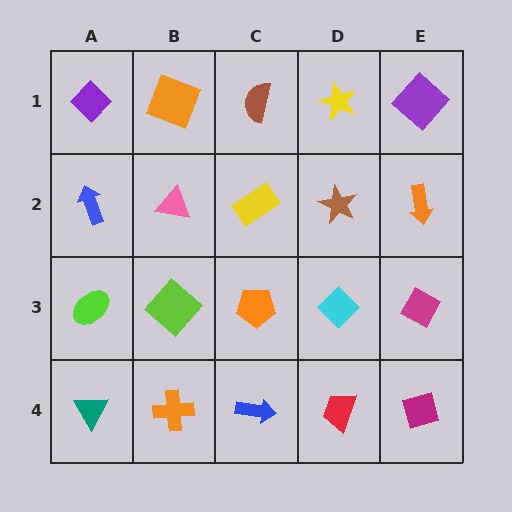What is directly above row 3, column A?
A blue arrow.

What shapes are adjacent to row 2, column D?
A yellow star (row 1, column D), a cyan diamond (row 3, column D), a yellow rectangle (row 2, column C), an orange arrow (row 2, column E).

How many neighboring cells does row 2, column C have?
4.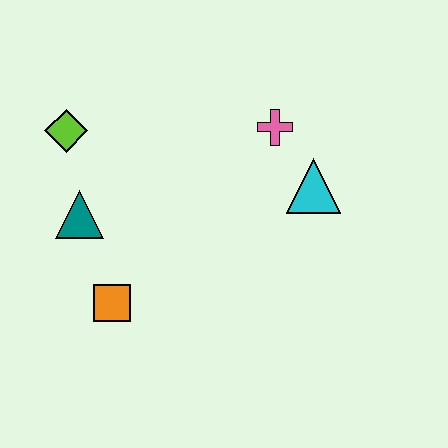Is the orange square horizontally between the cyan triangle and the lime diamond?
Yes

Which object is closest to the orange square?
The teal triangle is closest to the orange square.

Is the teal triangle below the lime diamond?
Yes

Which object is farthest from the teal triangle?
The cyan triangle is farthest from the teal triangle.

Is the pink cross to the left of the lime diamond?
No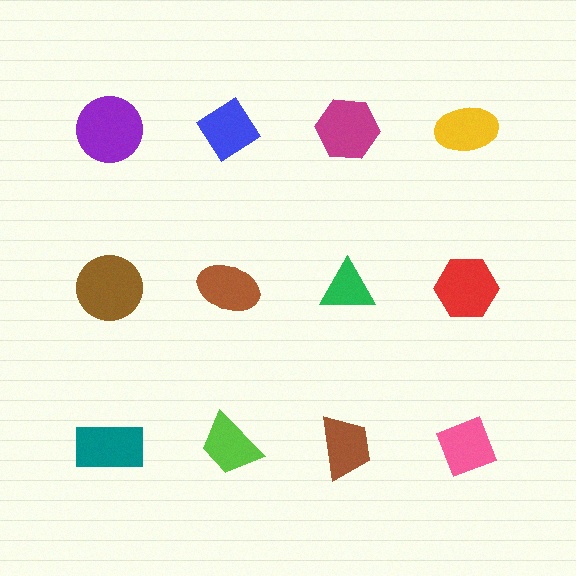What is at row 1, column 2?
A blue diamond.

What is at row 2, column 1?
A brown circle.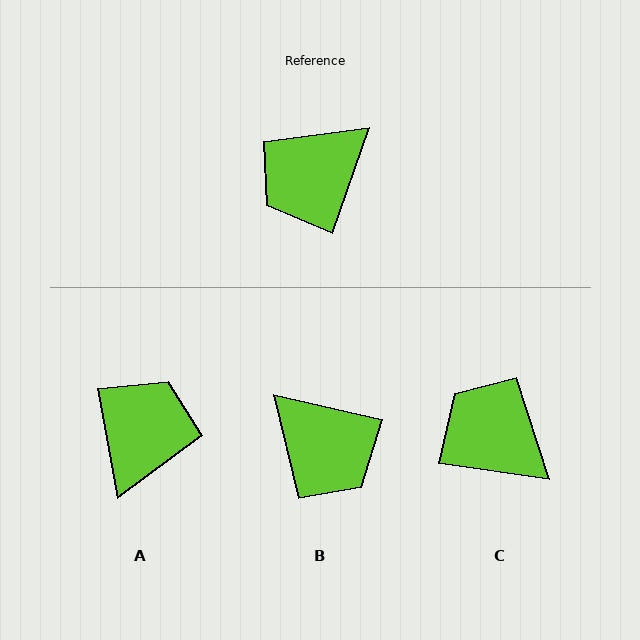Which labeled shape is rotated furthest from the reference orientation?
A, about 151 degrees away.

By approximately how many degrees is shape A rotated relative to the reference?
Approximately 151 degrees clockwise.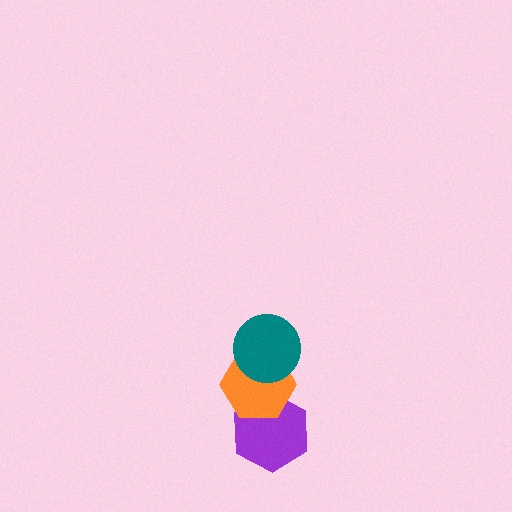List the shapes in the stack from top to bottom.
From top to bottom: the teal circle, the orange hexagon, the purple hexagon.